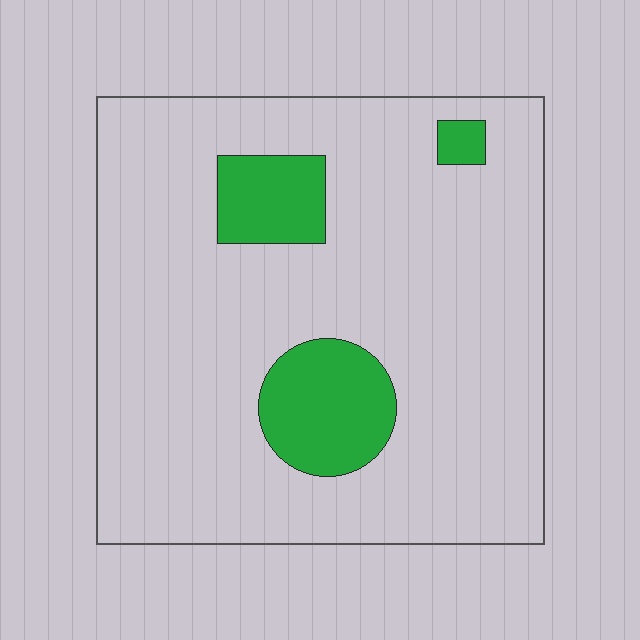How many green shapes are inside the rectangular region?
3.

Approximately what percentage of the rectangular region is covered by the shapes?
Approximately 15%.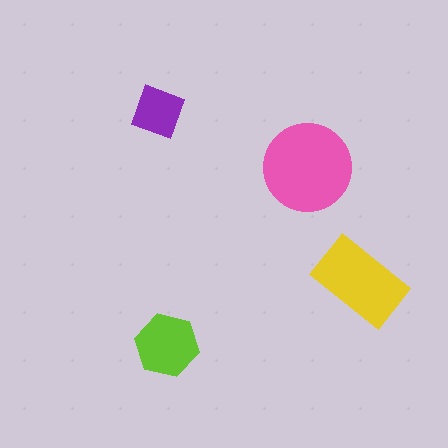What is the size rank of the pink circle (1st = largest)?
1st.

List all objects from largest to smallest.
The pink circle, the yellow rectangle, the lime hexagon, the purple square.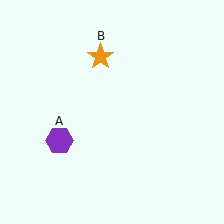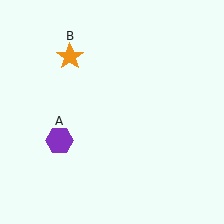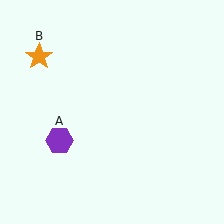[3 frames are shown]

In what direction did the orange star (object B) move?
The orange star (object B) moved left.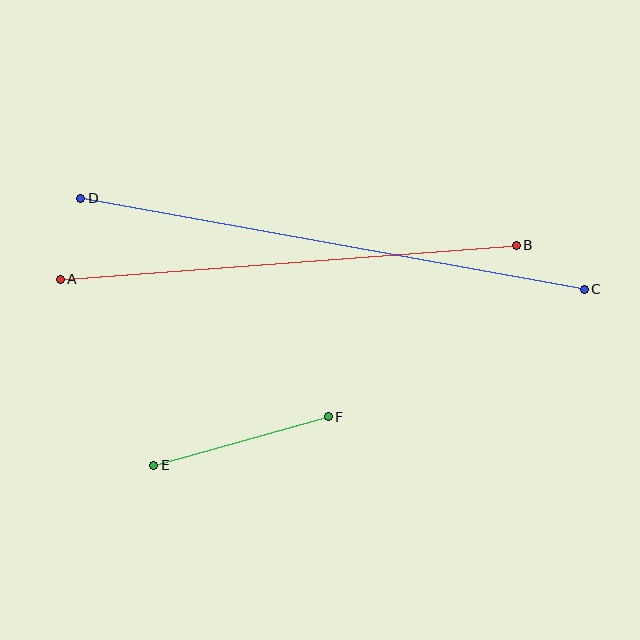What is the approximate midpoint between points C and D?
The midpoint is at approximately (333, 244) pixels.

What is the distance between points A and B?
The distance is approximately 457 pixels.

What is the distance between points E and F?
The distance is approximately 181 pixels.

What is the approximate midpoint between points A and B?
The midpoint is at approximately (288, 262) pixels.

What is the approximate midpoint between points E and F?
The midpoint is at approximately (241, 441) pixels.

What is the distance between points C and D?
The distance is approximately 512 pixels.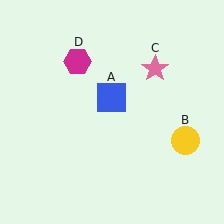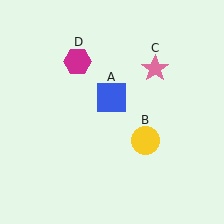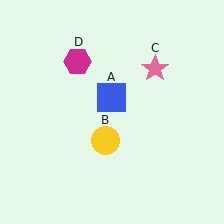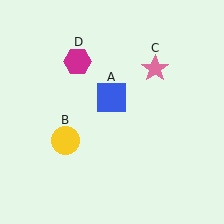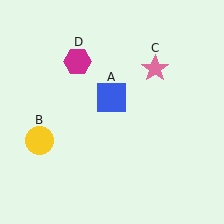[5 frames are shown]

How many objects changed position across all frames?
1 object changed position: yellow circle (object B).